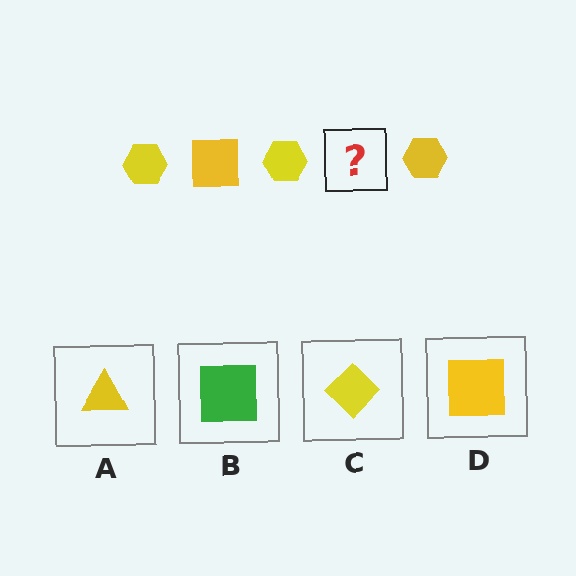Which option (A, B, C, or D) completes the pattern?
D.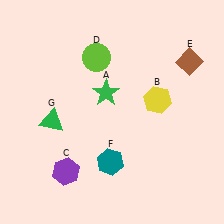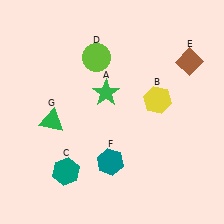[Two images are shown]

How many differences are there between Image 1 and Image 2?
There is 1 difference between the two images.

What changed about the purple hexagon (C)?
In Image 1, C is purple. In Image 2, it changed to teal.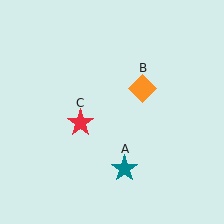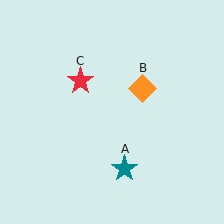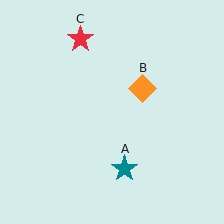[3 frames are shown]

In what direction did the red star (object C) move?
The red star (object C) moved up.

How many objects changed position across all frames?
1 object changed position: red star (object C).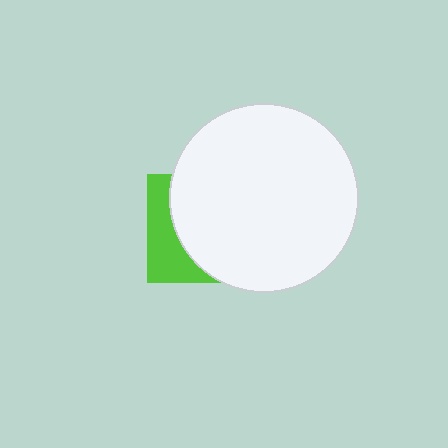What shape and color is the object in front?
The object in front is a white circle.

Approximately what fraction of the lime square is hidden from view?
Roughly 69% of the lime square is hidden behind the white circle.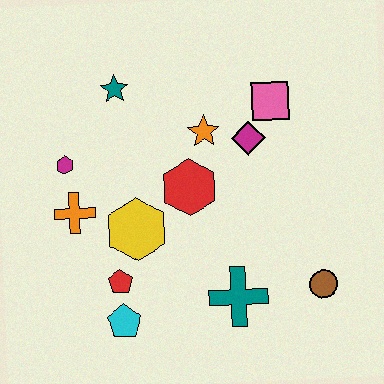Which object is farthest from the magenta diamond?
The cyan pentagon is farthest from the magenta diamond.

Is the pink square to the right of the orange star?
Yes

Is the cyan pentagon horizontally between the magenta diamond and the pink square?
No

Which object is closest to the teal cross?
The brown circle is closest to the teal cross.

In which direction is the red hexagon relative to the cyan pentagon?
The red hexagon is above the cyan pentagon.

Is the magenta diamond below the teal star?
Yes